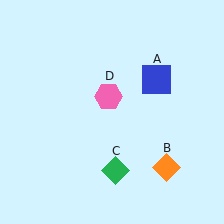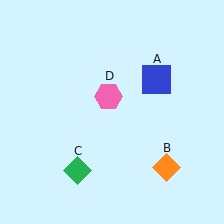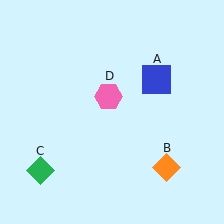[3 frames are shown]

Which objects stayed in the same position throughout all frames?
Blue square (object A) and orange diamond (object B) and pink hexagon (object D) remained stationary.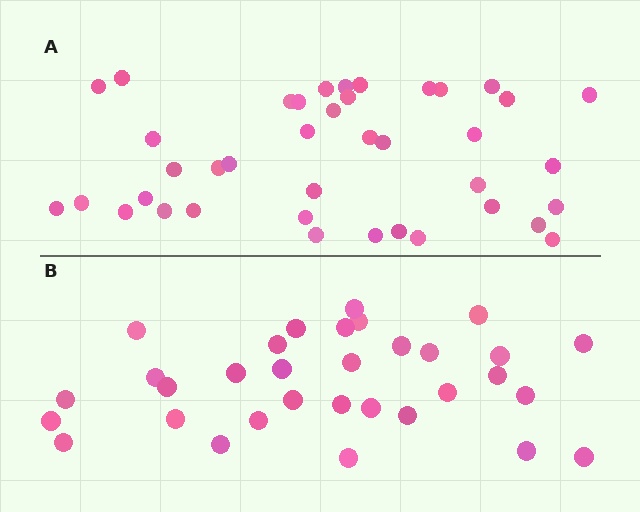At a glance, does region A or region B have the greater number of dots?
Region A (the top region) has more dots.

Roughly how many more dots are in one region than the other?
Region A has roughly 8 or so more dots than region B.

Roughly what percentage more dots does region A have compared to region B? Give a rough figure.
About 25% more.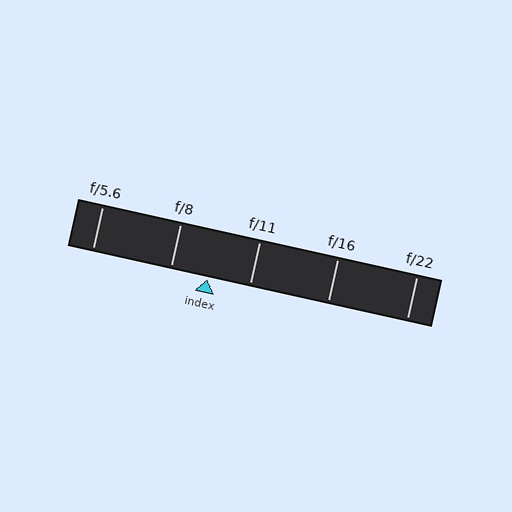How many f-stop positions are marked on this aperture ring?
There are 5 f-stop positions marked.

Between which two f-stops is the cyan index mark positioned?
The index mark is between f/8 and f/11.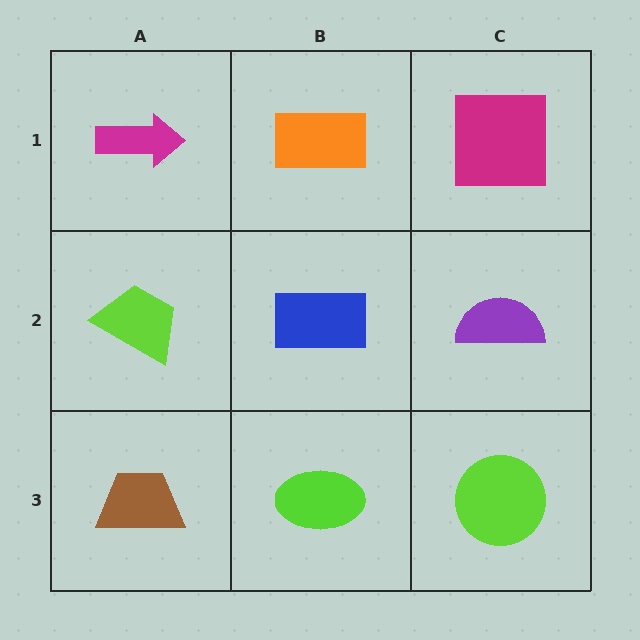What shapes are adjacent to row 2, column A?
A magenta arrow (row 1, column A), a brown trapezoid (row 3, column A), a blue rectangle (row 2, column B).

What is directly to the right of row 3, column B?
A lime circle.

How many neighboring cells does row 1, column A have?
2.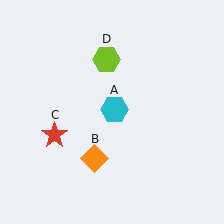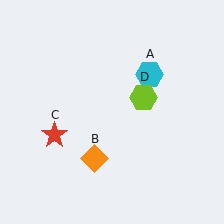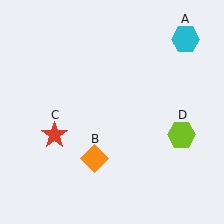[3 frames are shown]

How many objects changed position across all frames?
2 objects changed position: cyan hexagon (object A), lime hexagon (object D).